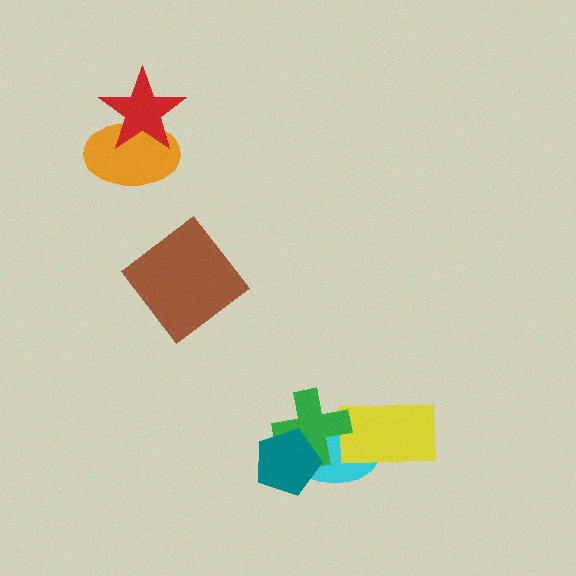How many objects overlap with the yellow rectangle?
2 objects overlap with the yellow rectangle.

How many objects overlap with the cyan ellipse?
3 objects overlap with the cyan ellipse.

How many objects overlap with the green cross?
3 objects overlap with the green cross.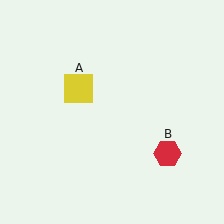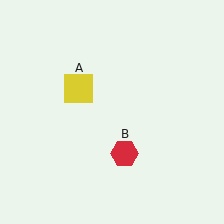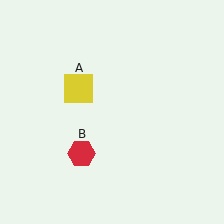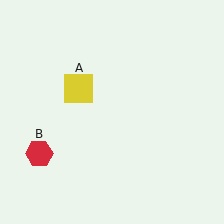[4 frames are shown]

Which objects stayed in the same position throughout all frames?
Yellow square (object A) remained stationary.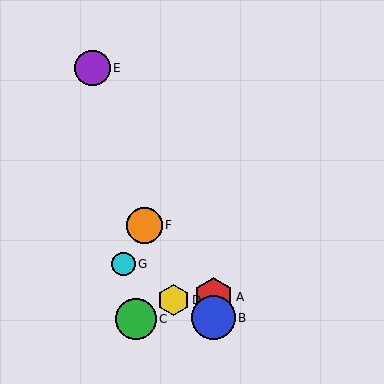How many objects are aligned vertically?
2 objects (A, B) are aligned vertically.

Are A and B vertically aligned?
Yes, both are at x≈213.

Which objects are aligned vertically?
Objects A, B are aligned vertically.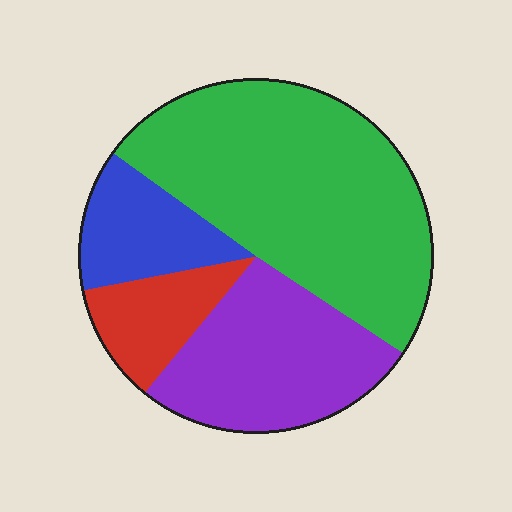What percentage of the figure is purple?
Purple covers 26% of the figure.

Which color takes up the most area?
Green, at roughly 50%.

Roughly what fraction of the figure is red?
Red covers 11% of the figure.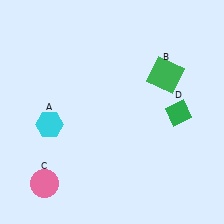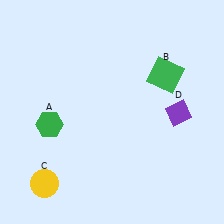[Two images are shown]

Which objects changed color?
A changed from cyan to green. C changed from pink to yellow. D changed from green to purple.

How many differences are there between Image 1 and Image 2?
There are 3 differences between the two images.